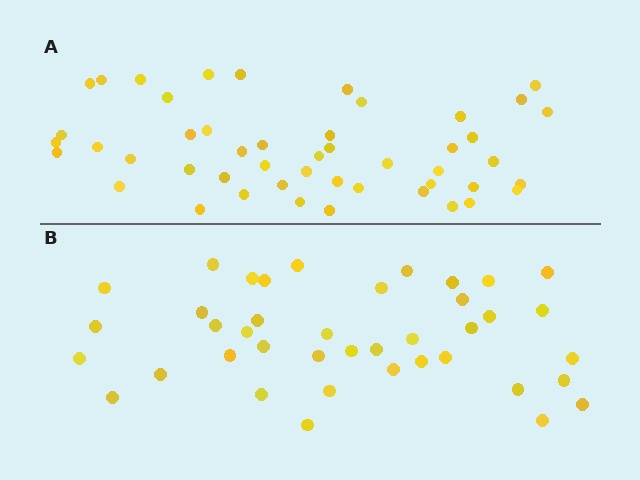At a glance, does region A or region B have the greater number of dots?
Region A (the top region) has more dots.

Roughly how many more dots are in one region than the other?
Region A has roughly 8 or so more dots than region B.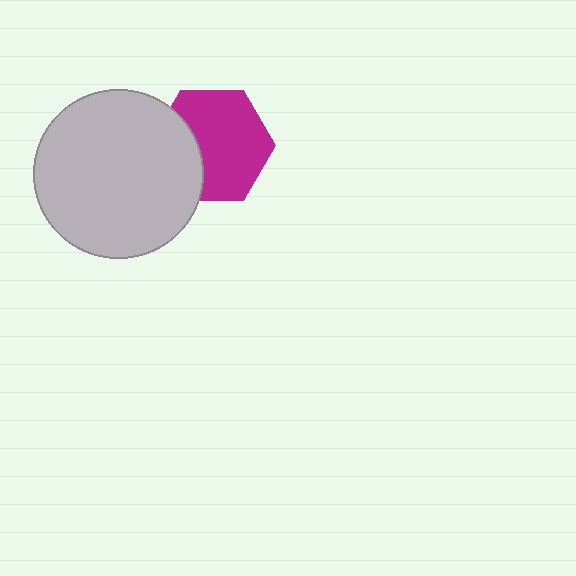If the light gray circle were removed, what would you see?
You would see the complete magenta hexagon.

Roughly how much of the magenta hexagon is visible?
Most of it is visible (roughly 70%).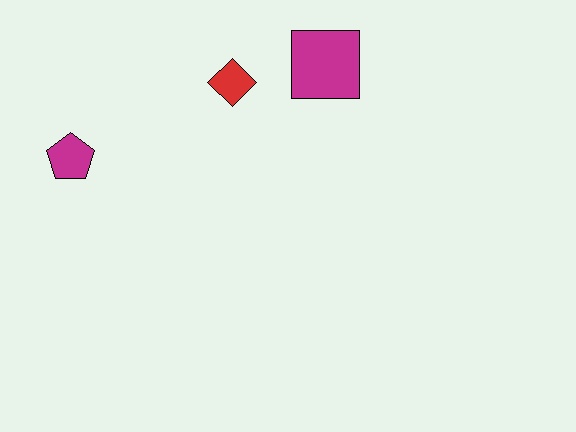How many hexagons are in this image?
There are no hexagons.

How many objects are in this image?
There are 3 objects.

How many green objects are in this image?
There are no green objects.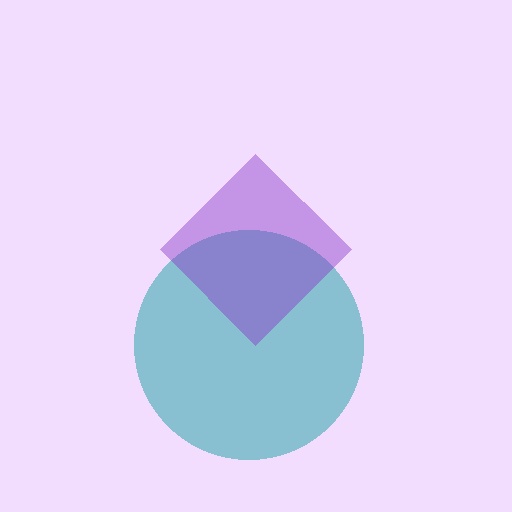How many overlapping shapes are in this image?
There are 2 overlapping shapes in the image.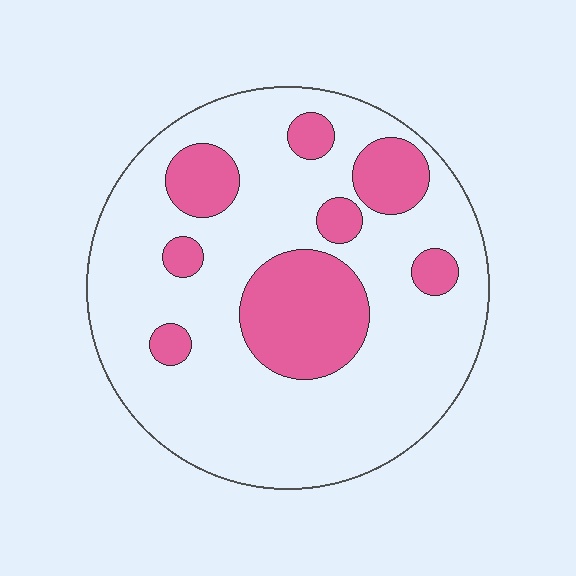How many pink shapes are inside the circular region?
8.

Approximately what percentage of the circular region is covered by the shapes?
Approximately 25%.